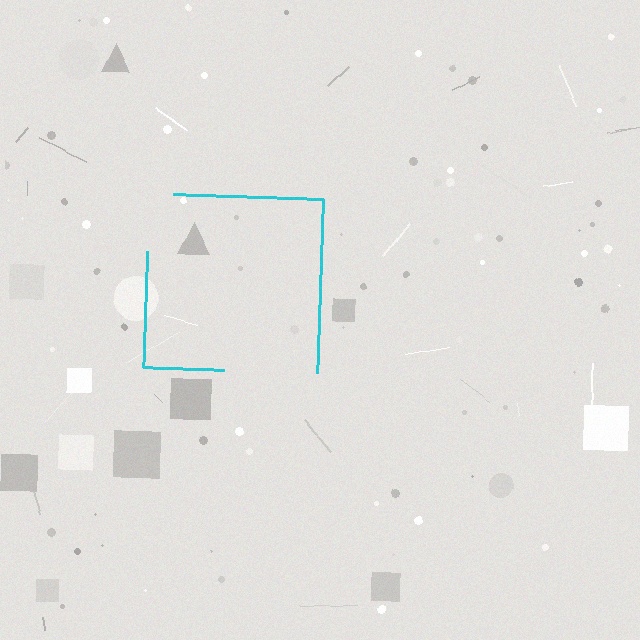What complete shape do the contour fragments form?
The contour fragments form a square.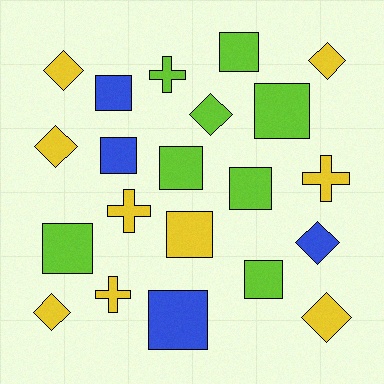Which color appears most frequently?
Yellow, with 9 objects.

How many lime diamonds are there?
There is 1 lime diamond.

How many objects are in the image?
There are 21 objects.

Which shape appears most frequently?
Square, with 10 objects.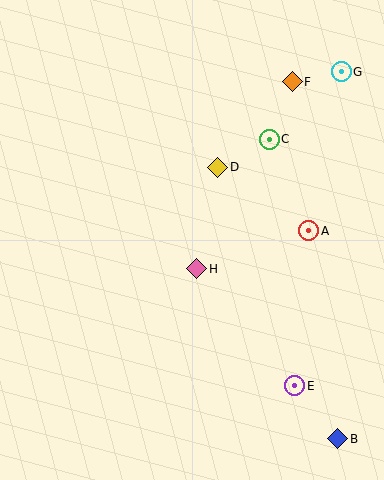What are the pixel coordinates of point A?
Point A is at (309, 231).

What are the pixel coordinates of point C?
Point C is at (269, 139).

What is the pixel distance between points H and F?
The distance between H and F is 210 pixels.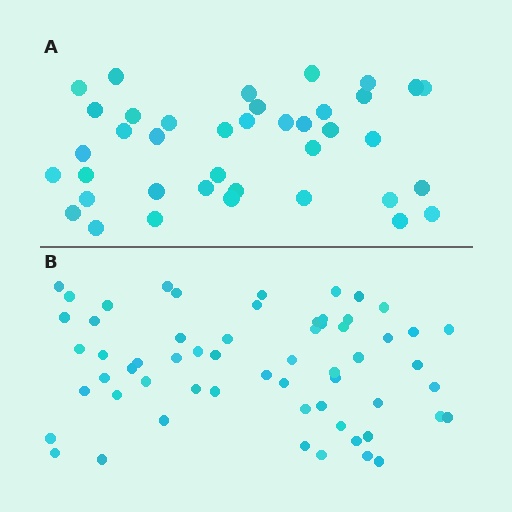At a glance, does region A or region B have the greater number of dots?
Region B (the bottom region) has more dots.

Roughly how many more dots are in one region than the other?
Region B has approximately 20 more dots than region A.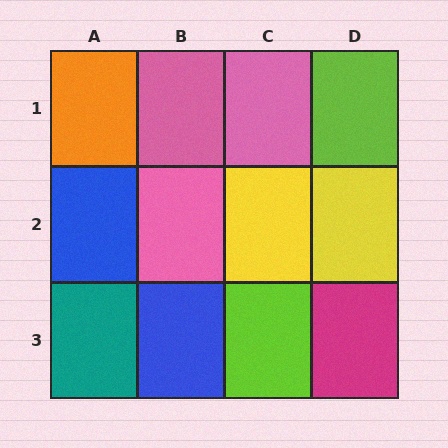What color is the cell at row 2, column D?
Yellow.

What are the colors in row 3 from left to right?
Teal, blue, lime, magenta.